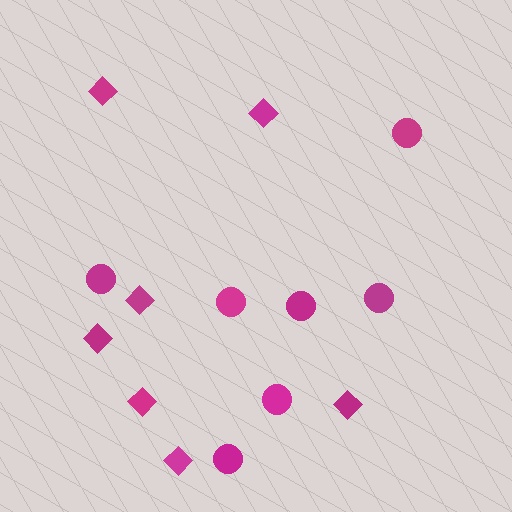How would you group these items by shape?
There are 2 groups: one group of diamonds (7) and one group of circles (7).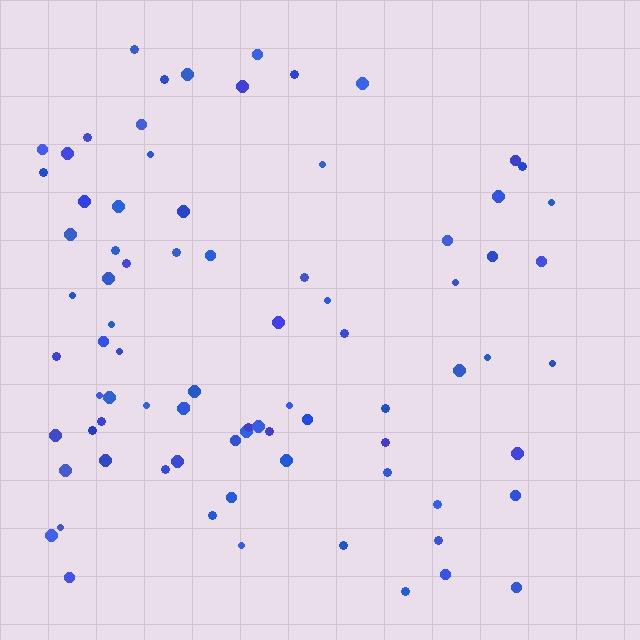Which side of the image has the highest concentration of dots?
The left.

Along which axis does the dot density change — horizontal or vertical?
Horizontal.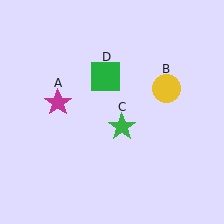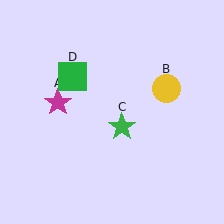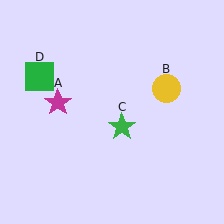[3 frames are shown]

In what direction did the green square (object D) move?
The green square (object D) moved left.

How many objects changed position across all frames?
1 object changed position: green square (object D).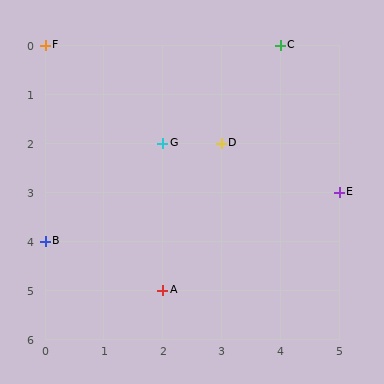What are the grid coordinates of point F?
Point F is at grid coordinates (0, 0).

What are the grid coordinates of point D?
Point D is at grid coordinates (3, 2).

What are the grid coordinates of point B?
Point B is at grid coordinates (0, 4).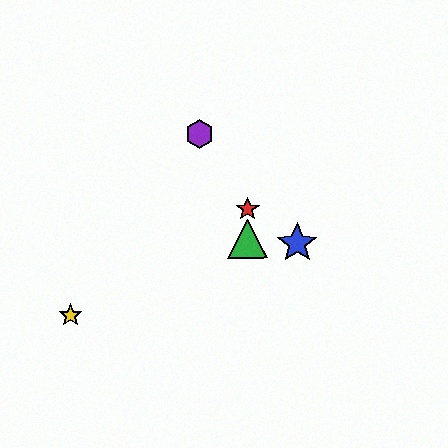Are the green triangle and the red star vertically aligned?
Yes, both are at x≈248.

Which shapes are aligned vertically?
The red star, the green triangle are aligned vertically.